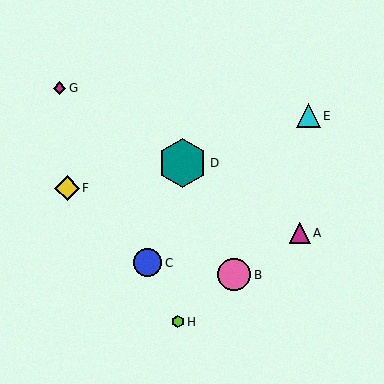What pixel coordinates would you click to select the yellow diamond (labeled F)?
Click at (67, 188) to select the yellow diamond F.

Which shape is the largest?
The teal hexagon (labeled D) is the largest.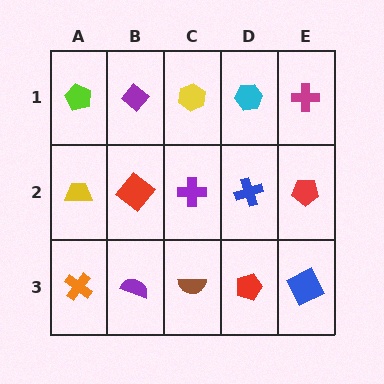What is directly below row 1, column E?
A red pentagon.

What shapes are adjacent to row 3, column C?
A purple cross (row 2, column C), a purple semicircle (row 3, column B), a red pentagon (row 3, column D).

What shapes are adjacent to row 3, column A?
A yellow trapezoid (row 2, column A), a purple semicircle (row 3, column B).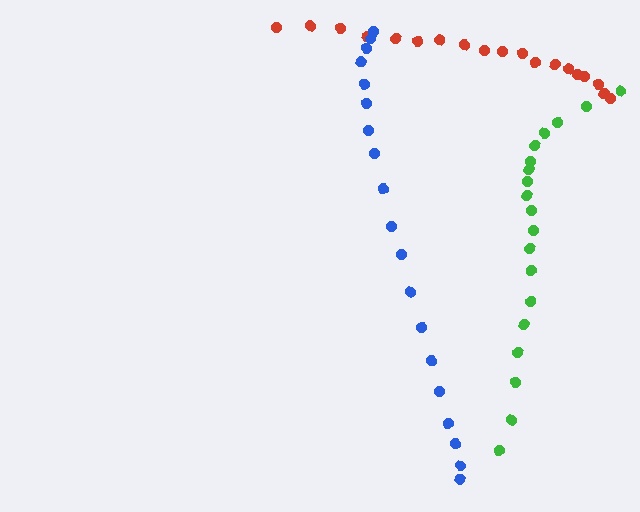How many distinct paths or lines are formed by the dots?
There are 3 distinct paths.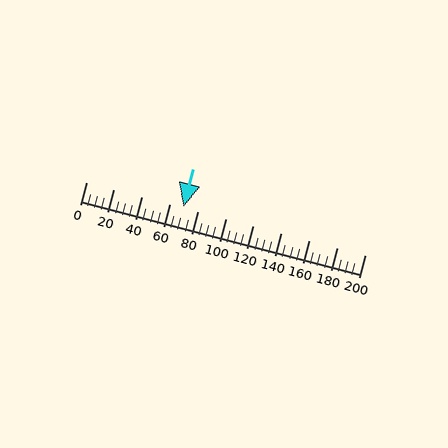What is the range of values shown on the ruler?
The ruler shows values from 0 to 200.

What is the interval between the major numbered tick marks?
The major tick marks are spaced 20 units apart.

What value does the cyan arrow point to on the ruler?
The cyan arrow points to approximately 70.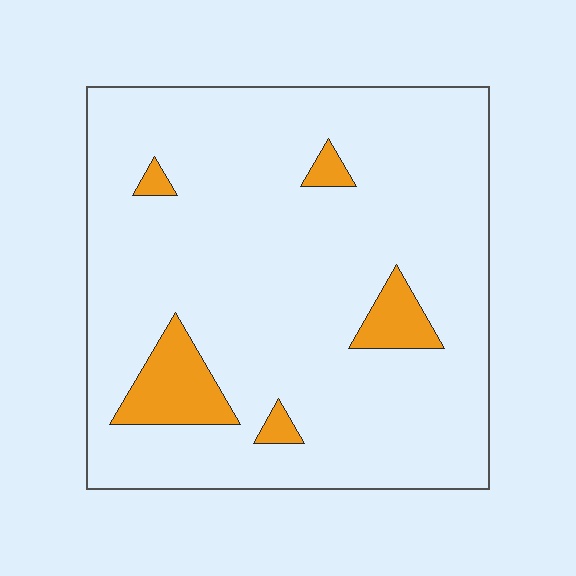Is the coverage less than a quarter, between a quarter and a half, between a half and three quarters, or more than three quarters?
Less than a quarter.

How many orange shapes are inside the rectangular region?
5.